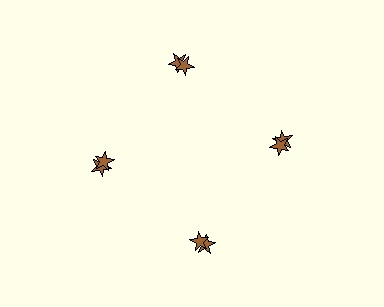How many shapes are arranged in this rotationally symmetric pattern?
There are 8 shapes, arranged in 4 groups of 2.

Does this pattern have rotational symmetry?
Yes, this pattern has 4-fold rotational symmetry. It looks the same after rotating 90 degrees around the center.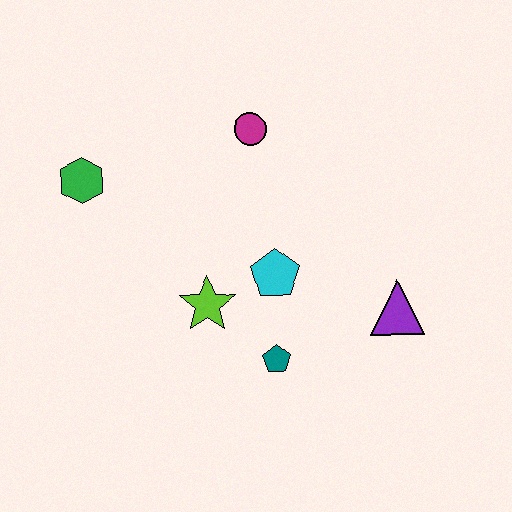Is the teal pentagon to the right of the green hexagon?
Yes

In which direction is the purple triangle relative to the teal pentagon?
The purple triangle is to the right of the teal pentagon.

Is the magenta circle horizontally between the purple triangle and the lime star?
Yes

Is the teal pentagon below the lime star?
Yes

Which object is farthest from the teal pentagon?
The green hexagon is farthest from the teal pentagon.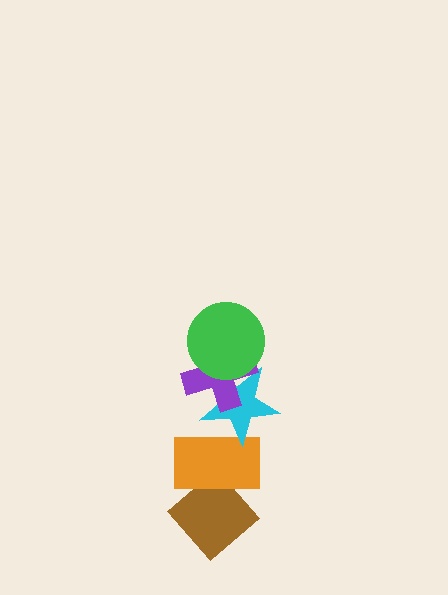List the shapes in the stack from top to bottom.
From top to bottom: the green circle, the purple cross, the cyan star, the orange rectangle, the brown diamond.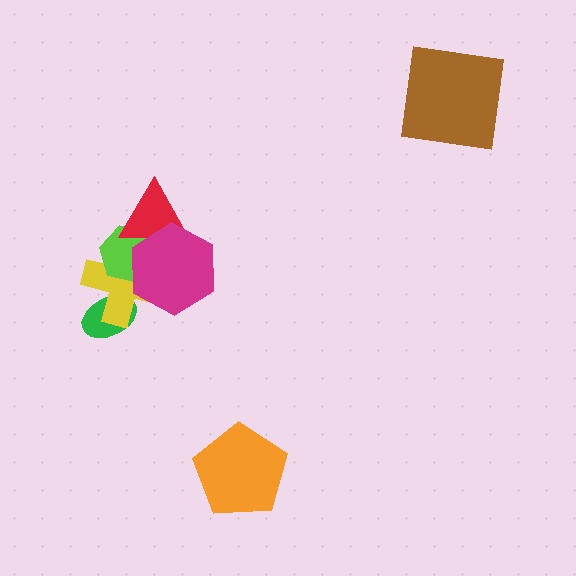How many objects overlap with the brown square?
0 objects overlap with the brown square.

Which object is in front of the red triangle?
The magenta hexagon is in front of the red triangle.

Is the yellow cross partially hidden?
Yes, it is partially covered by another shape.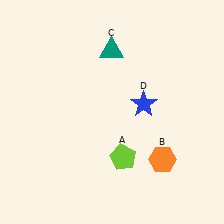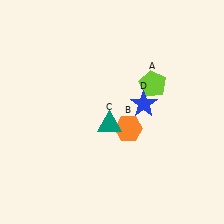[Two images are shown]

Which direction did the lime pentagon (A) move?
The lime pentagon (A) moved up.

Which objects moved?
The objects that moved are: the lime pentagon (A), the orange hexagon (B), the teal triangle (C).